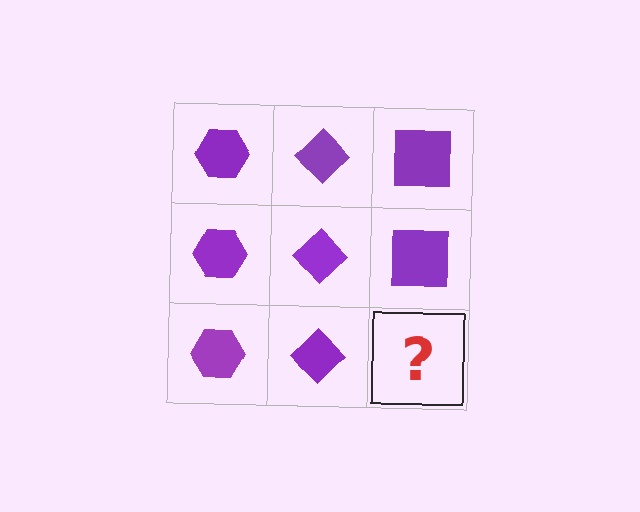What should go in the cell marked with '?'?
The missing cell should contain a purple square.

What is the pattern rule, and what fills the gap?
The rule is that each column has a consistent shape. The gap should be filled with a purple square.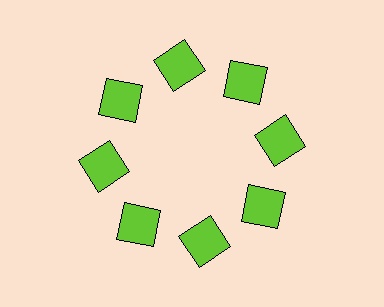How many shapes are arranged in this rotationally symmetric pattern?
There are 8 shapes, arranged in 8 groups of 1.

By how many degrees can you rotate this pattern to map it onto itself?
The pattern maps onto itself every 45 degrees of rotation.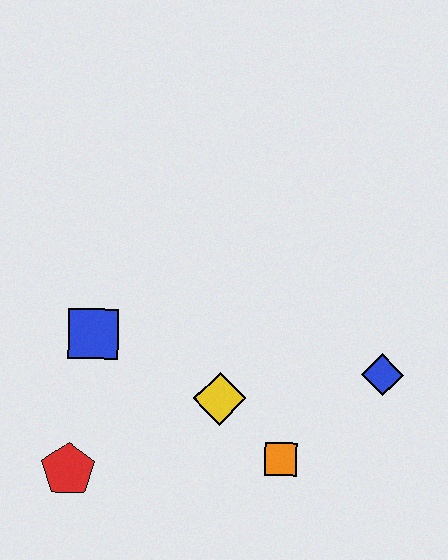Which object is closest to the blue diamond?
The orange square is closest to the blue diamond.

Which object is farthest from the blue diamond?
The red pentagon is farthest from the blue diamond.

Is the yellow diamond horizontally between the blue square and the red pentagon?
No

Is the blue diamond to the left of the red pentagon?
No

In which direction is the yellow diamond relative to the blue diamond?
The yellow diamond is to the left of the blue diamond.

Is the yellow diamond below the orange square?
No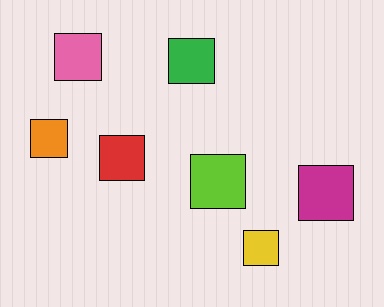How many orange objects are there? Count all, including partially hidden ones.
There is 1 orange object.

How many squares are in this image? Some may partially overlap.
There are 7 squares.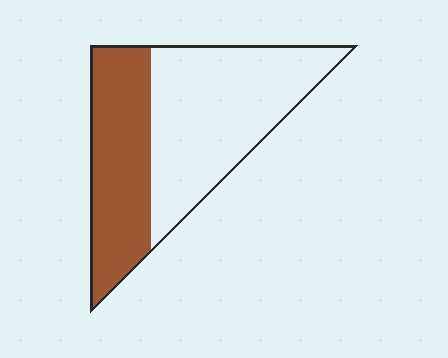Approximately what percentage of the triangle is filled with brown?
Approximately 40%.